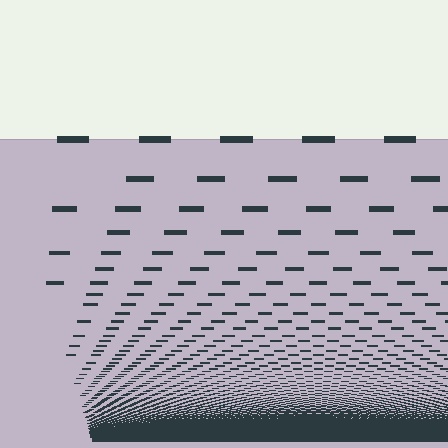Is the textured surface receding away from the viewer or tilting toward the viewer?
The surface appears to tilt toward the viewer. Texture elements get larger and sparser toward the top.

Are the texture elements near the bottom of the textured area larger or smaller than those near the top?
Smaller. The gradient is inverted — elements near the bottom are smaller and denser.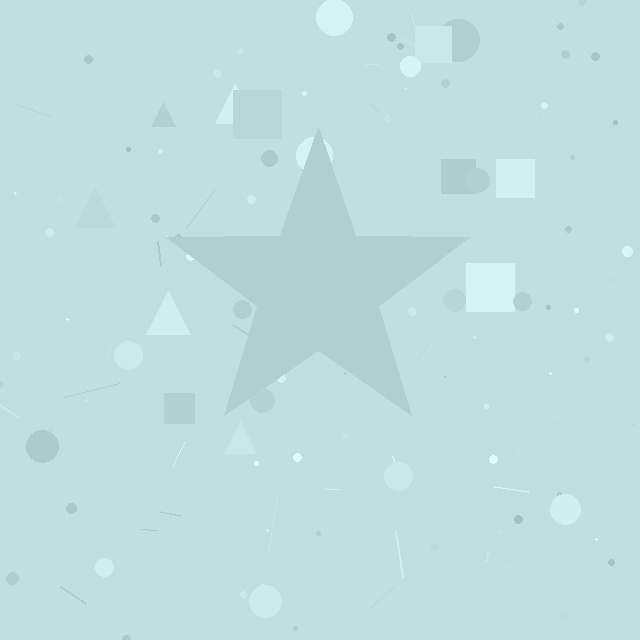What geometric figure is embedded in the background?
A star is embedded in the background.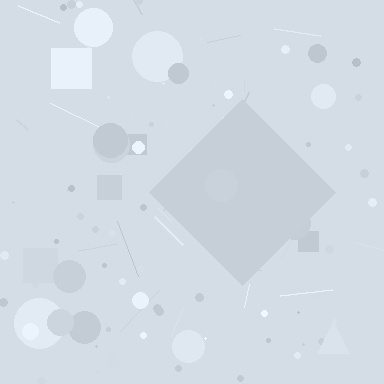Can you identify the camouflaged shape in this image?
The camouflaged shape is a diamond.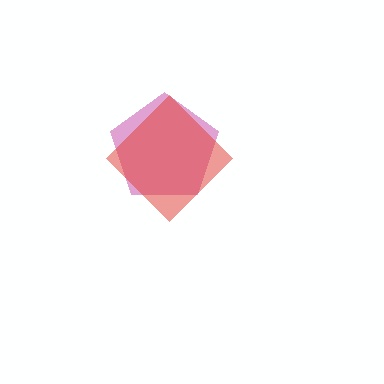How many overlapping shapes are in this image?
There are 2 overlapping shapes in the image.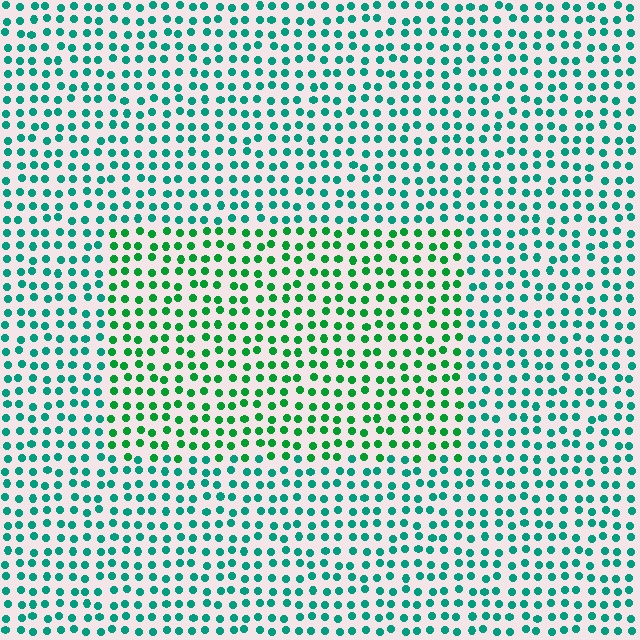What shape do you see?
I see a rectangle.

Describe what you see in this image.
The image is filled with small teal elements in a uniform arrangement. A rectangle-shaped region is visible where the elements are tinted to a slightly different hue, forming a subtle color boundary.